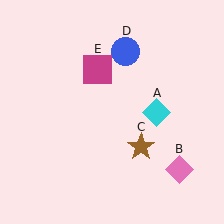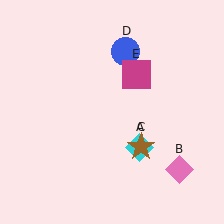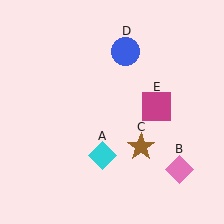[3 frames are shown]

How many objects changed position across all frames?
2 objects changed position: cyan diamond (object A), magenta square (object E).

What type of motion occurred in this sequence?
The cyan diamond (object A), magenta square (object E) rotated clockwise around the center of the scene.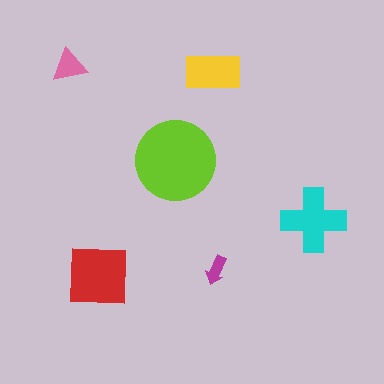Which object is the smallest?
The magenta arrow.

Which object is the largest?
The lime circle.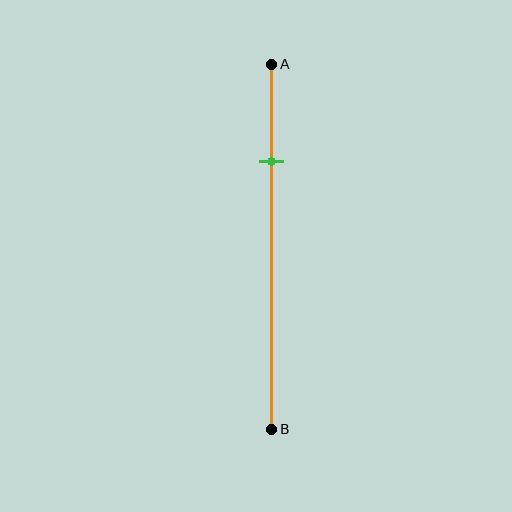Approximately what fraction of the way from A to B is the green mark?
The green mark is approximately 25% of the way from A to B.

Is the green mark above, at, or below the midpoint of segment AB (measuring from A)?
The green mark is above the midpoint of segment AB.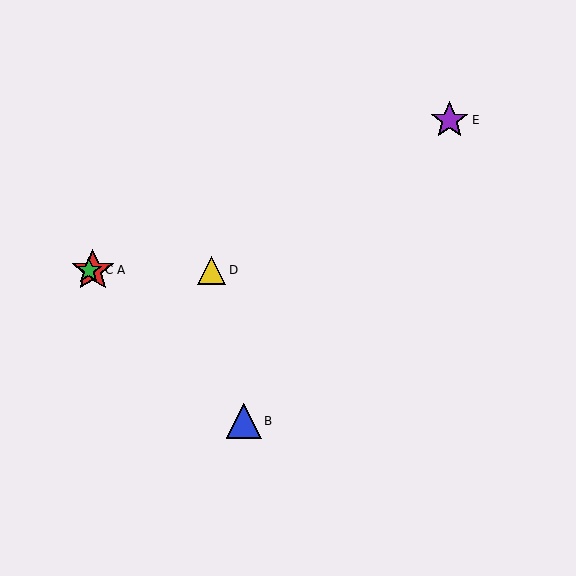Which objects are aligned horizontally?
Objects A, C, D are aligned horizontally.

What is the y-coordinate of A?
Object A is at y≈270.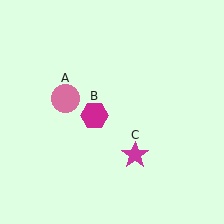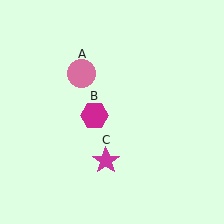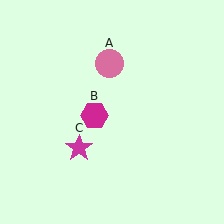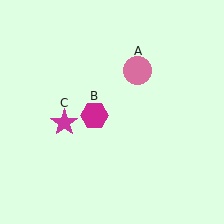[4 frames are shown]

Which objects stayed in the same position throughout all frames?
Magenta hexagon (object B) remained stationary.